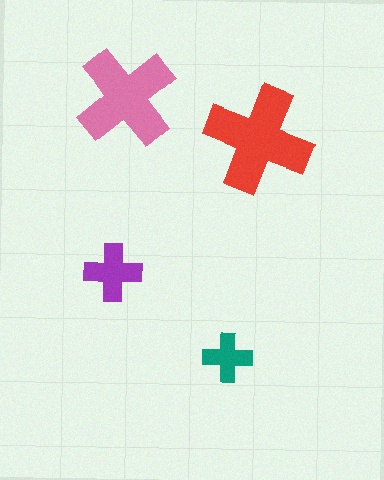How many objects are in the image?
There are 4 objects in the image.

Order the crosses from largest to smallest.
the red one, the pink one, the purple one, the teal one.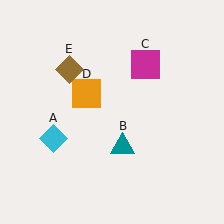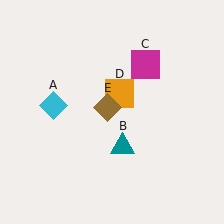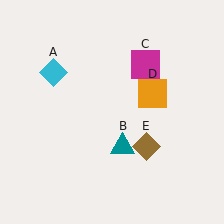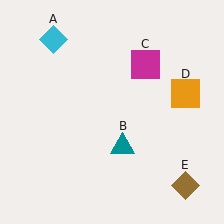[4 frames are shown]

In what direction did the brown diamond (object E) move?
The brown diamond (object E) moved down and to the right.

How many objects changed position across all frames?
3 objects changed position: cyan diamond (object A), orange square (object D), brown diamond (object E).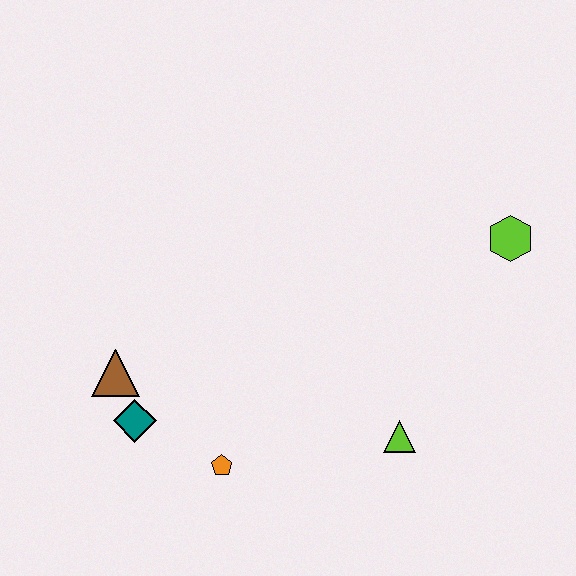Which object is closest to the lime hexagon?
The lime triangle is closest to the lime hexagon.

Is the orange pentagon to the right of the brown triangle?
Yes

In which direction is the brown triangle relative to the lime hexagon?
The brown triangle is to the left of the lime hexagon.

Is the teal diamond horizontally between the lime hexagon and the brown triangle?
Yes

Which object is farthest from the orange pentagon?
The lime hexagon is farthest from the orange pentagon.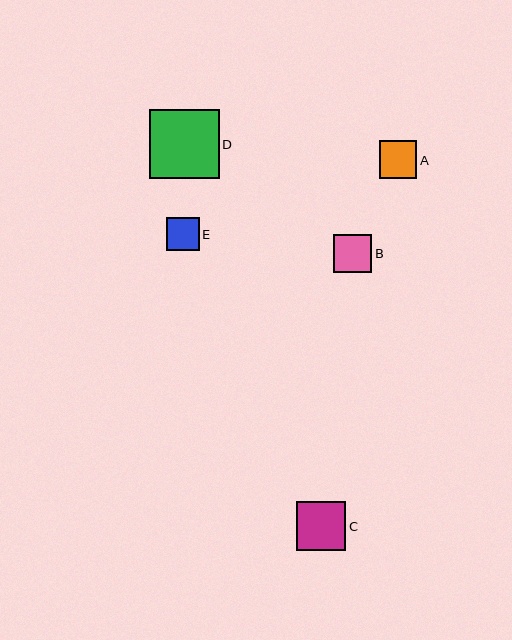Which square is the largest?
Square D is the largest with a size of approximately 70 pixels.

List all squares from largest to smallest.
From largest to smallest: D, C, B, A, E.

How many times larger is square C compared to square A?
Square C is approximately 1.3 times the size of square A.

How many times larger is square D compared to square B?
Square D is approximately 1.8 times the size of square B.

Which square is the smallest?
Square E is the smallest with a size of approximately 33 pixels.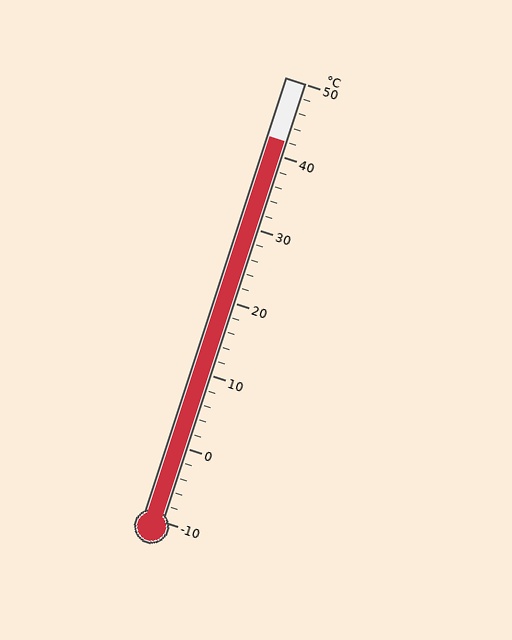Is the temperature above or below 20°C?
The temperature is above 20°C.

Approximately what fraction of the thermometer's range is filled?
The thermometer is filled to approximately 85% of its range.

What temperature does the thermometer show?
The thermometer shows approximately 42°C.